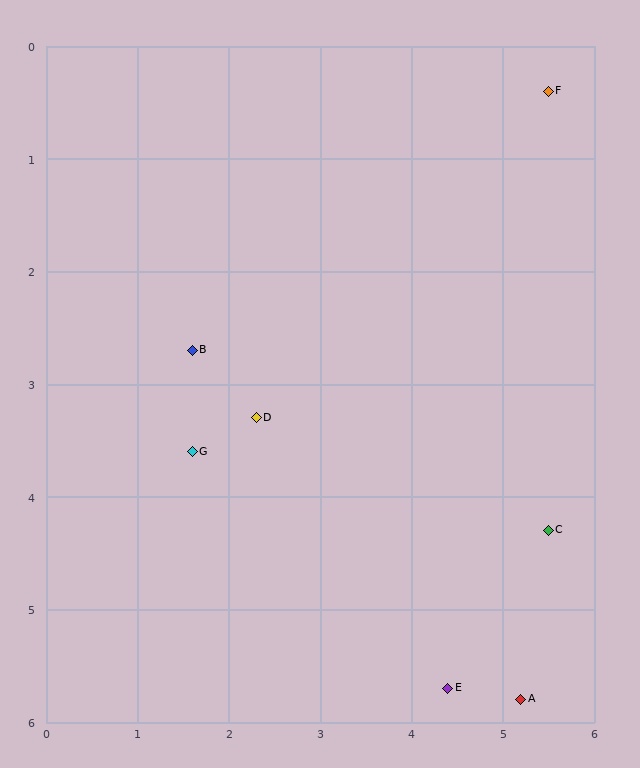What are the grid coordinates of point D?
Point D is at approximately (2.3, 3.3).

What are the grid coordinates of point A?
Point A is at approximately (5.2, 5.8).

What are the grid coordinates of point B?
Point B is at approximately (1.6, 2.7).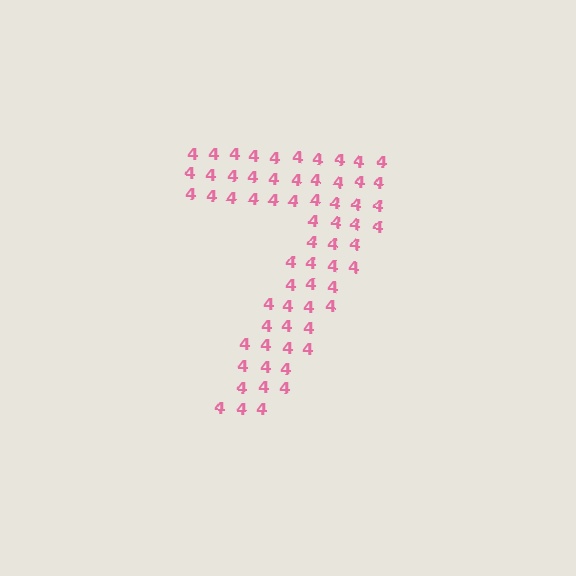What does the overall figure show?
The overall figure shows the digit 7.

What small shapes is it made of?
It is made of small digit 4's.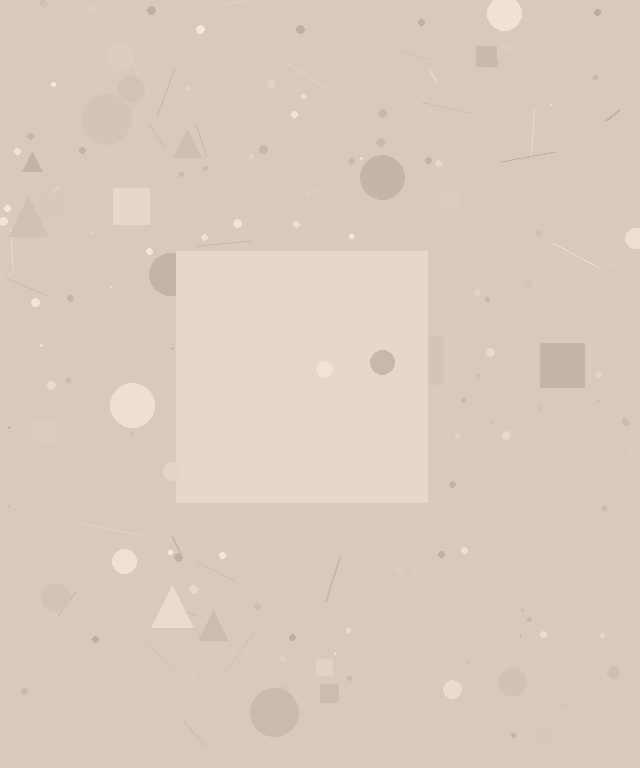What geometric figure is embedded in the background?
A square is embedded in the background.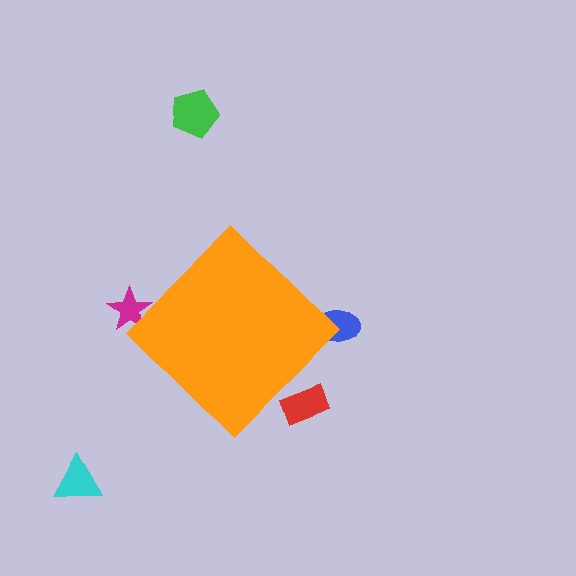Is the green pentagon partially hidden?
No, the green pentagon is fully visible.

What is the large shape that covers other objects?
An orange diamond.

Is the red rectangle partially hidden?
Yes, the red rectangle is partially hidden behind the orange diamond.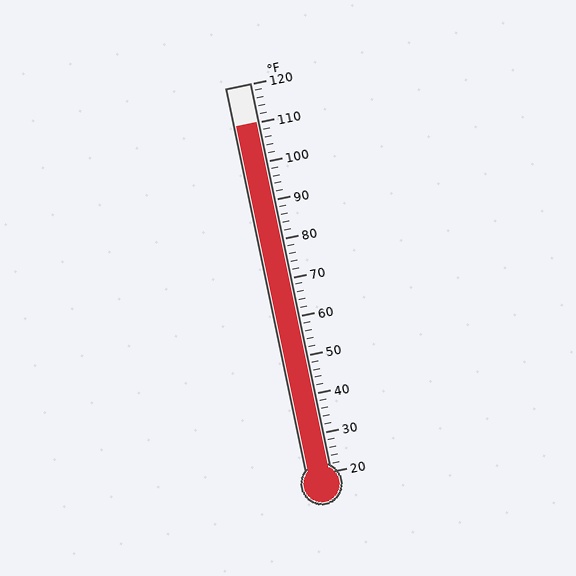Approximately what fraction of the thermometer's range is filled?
The thermometer is filled to approximately 90% of its range.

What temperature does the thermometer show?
The thermometer shows approximately 110°F.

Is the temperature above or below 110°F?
The temperature is at 110°F.